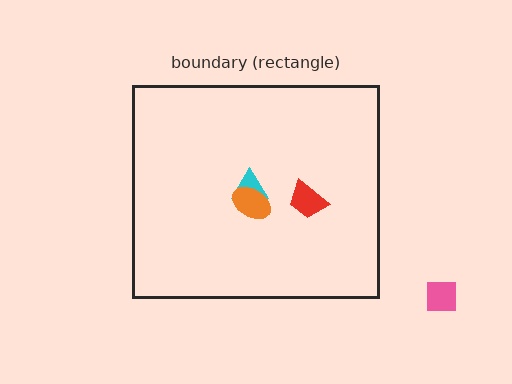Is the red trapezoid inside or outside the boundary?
Inside.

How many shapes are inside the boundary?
3 inside, 1 outside.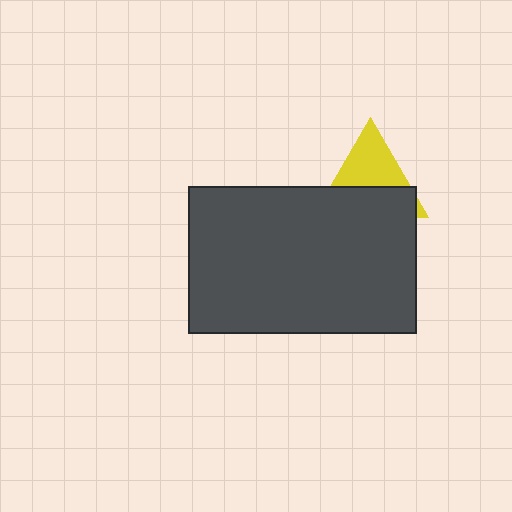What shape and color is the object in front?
The object in front is a dark gray rectangle.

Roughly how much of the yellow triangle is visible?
About half of it is visible (roughly 49%).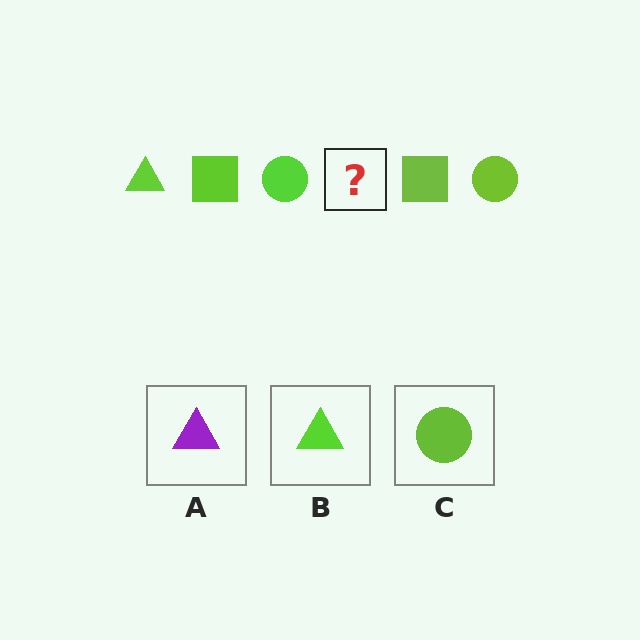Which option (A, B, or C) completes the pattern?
B.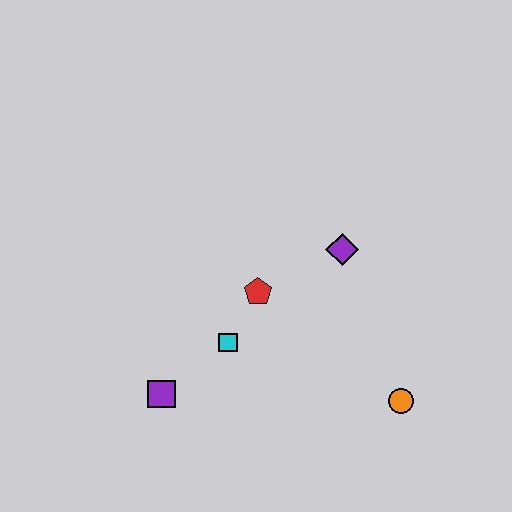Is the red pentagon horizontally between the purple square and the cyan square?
No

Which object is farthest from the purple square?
The orange circle is farthest from the purple square.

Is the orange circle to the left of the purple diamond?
No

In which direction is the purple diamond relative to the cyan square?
The purple diamond is to the right of the cyan square.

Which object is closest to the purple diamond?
The red pentagon is closest to the purple diamond.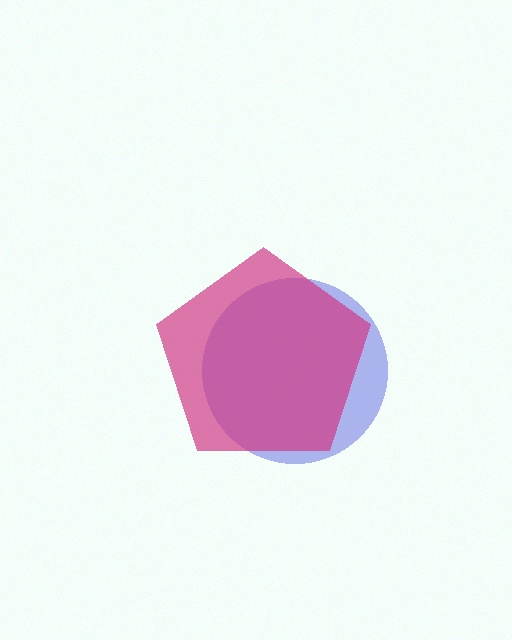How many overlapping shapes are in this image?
There are 2 overlapping shapes in the image.